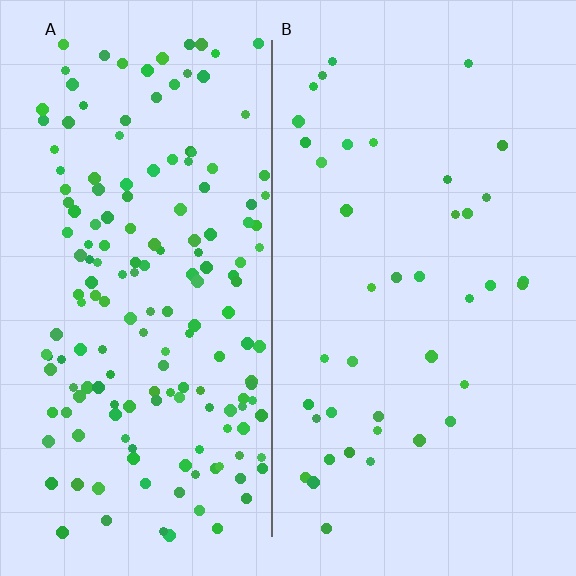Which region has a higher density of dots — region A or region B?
A (the left).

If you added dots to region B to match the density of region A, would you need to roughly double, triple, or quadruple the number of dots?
Approximately quadruple.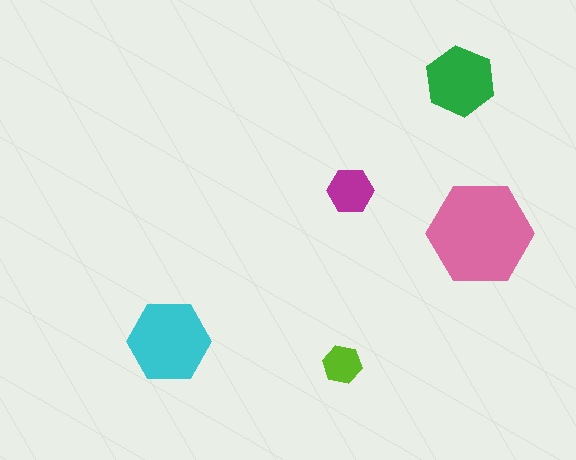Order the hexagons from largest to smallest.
the pink one, the cyan one, the green one, the magenta one, the lime one.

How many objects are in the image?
There are 5 objects in the image.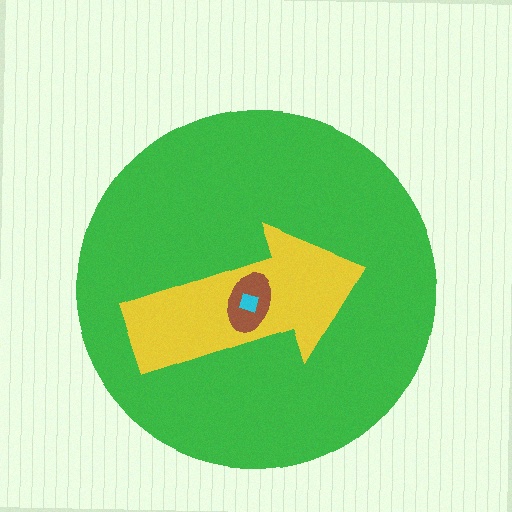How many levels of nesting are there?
4.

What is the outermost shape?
The green circle.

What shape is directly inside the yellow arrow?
The brown ellipse.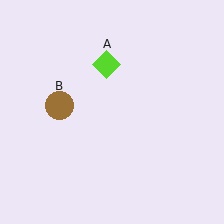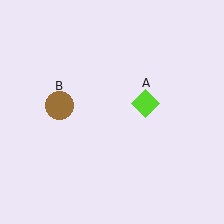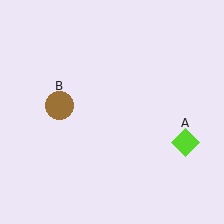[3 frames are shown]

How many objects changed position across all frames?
1 object changed position: lime diamond (object A).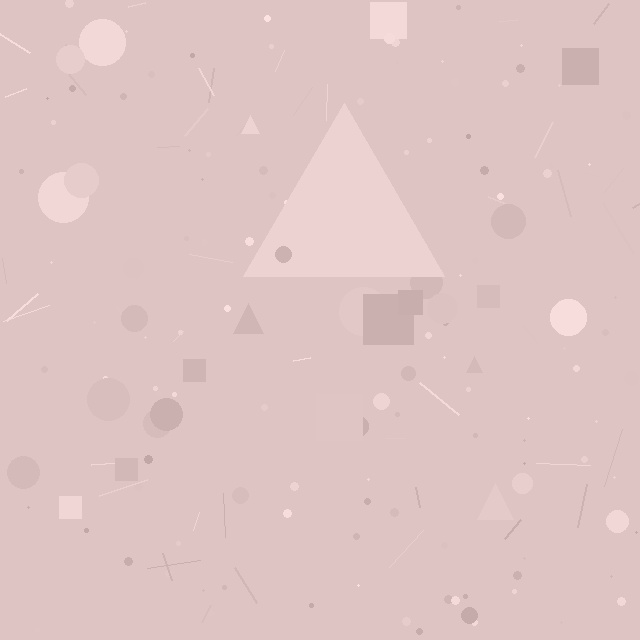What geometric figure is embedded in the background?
A triangle is embedded in the background.